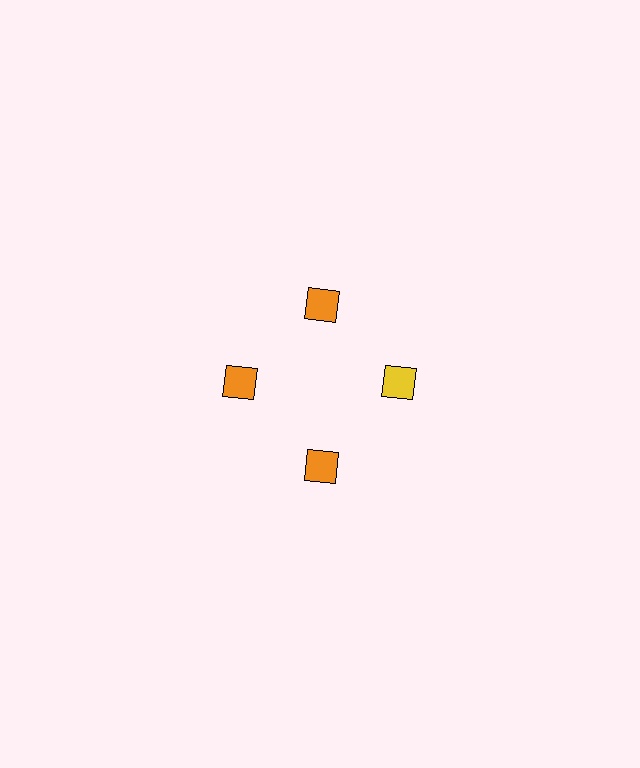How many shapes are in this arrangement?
There are 4 shapes arranged in a ring pattern.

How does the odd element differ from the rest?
It has a different color: yellow instead of orange.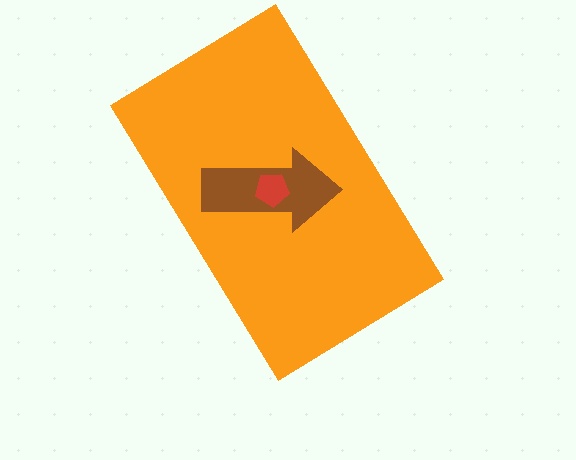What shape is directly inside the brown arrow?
The red pentagon.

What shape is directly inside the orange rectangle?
The brown arrow.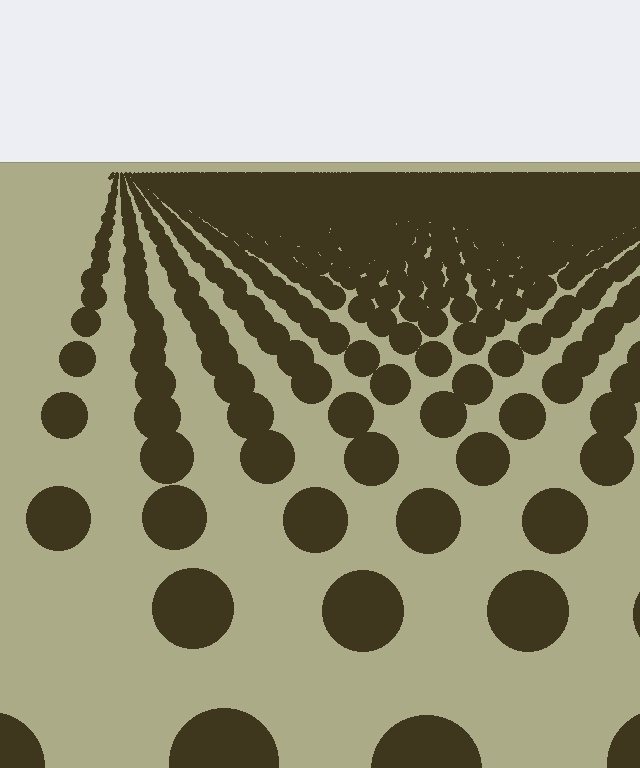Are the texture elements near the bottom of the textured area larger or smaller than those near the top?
Larger. Near the bottom, elements are closer to the viewer and appear at a bigger on-screen size.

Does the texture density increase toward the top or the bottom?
Density increases toward the top.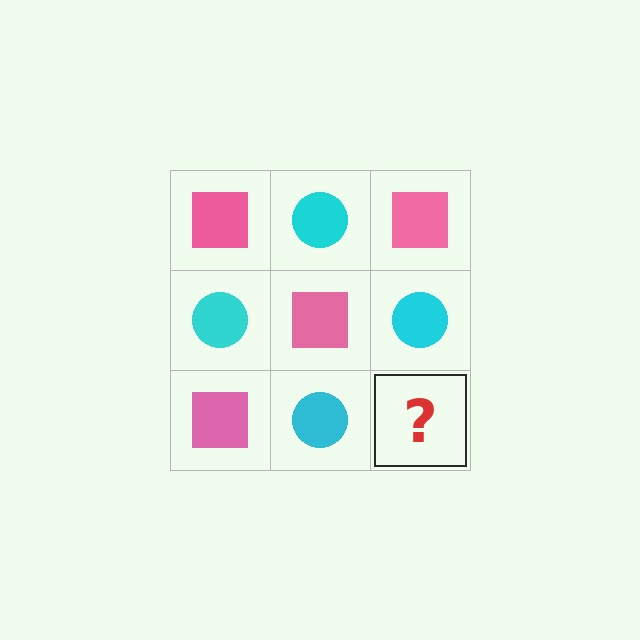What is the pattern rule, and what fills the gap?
The rule is that it alternates pink square and cyan circle in a checkerboard pattern. The gap should be filled with a pink square.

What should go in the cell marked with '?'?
The missing cell should contain a pink square.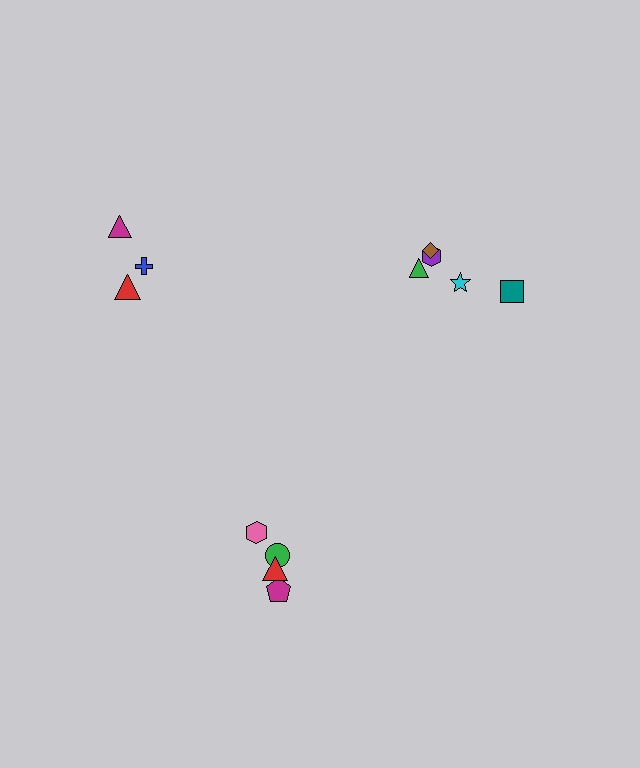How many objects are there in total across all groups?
There are 12 objects.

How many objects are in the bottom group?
There are 4 objects.